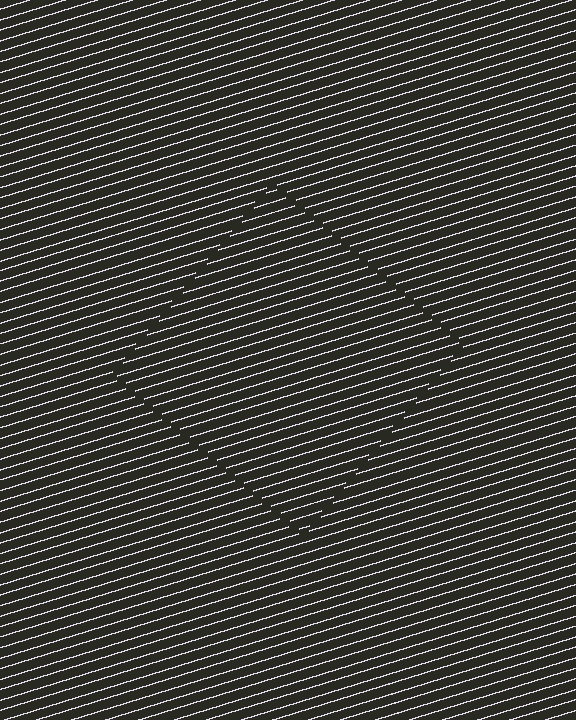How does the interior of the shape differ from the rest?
The interior of the shape contains the same grating, shifted by half a period — the contour is defined by the phase discontinuity where line-ends from the inner and outer gratings abut.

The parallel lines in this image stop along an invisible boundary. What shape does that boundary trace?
An illusory square. The interior of the shape contains the same grating, shifted by half a period — the contour is defined by the phase discontinuity where line-ends from the inner and outer gratings abut.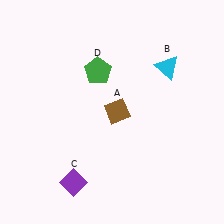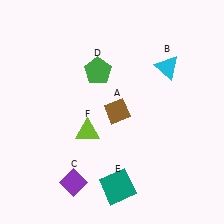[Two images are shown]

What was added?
A teal square (E), a lime triangle (F) were added in Image 2.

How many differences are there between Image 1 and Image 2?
There are 2 differences between the two images.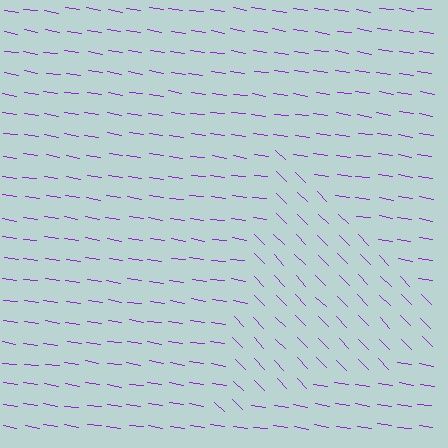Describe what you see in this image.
The image is filled with small purple line segments. A triangle region in the image has lines oriented differently from the surrounding lines, creating a visible texture boundary.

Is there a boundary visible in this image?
Yes, there is a texture boundary formed by a change in line orientation.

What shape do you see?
I see a triangle.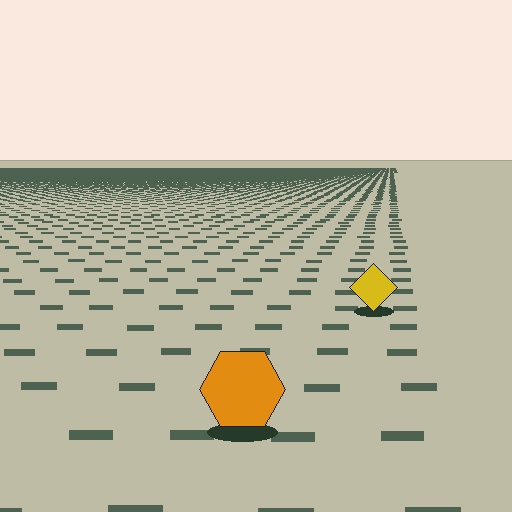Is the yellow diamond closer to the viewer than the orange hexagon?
No. The orange hexagon is closer — you can tell from the texture gradient: the ground texture is coarser near it.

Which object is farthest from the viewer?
The yellow diamond is farthest from the viewer. It appears smaller and the ground texture around it is denser.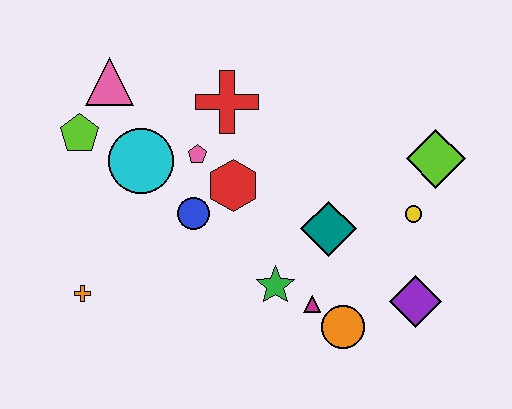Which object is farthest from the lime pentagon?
The purple diamond is farthest from the lime pentagon.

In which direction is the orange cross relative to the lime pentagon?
The orange cross is below the lime pentagon.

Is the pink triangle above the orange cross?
Yes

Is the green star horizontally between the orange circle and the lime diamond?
No